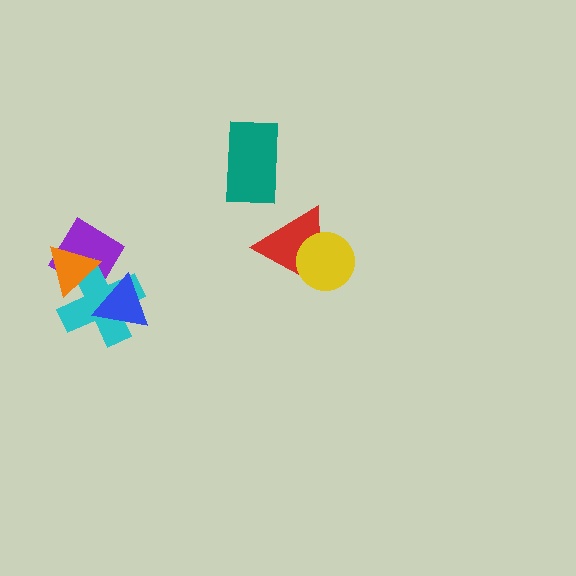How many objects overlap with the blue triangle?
2 objects overlap with the blue triangle.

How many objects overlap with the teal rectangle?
0 objects overlap with the teal rectangle.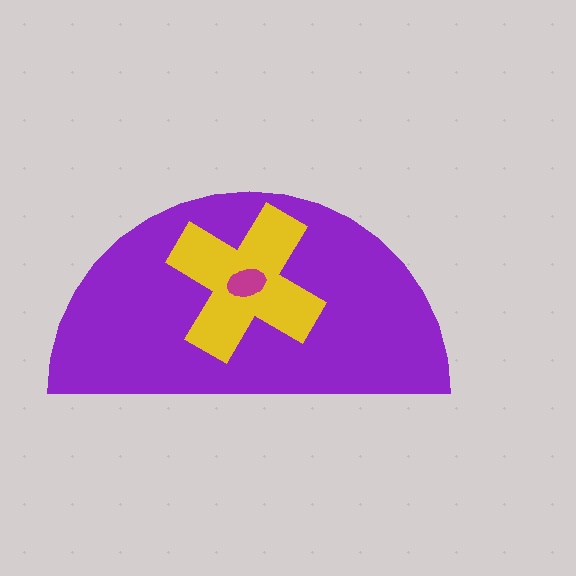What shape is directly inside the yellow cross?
The magenta ellipse.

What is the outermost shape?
The purple semicircle.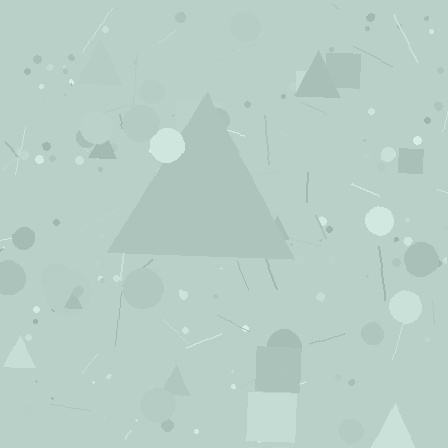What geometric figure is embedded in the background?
A triangle is embedded in the background.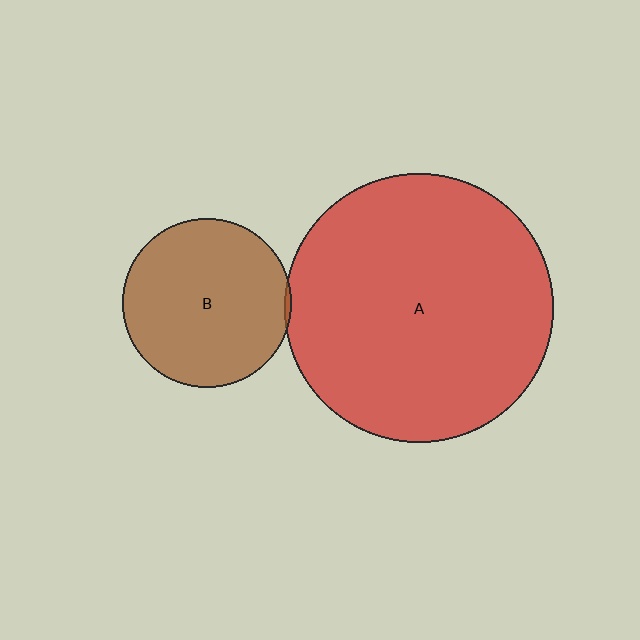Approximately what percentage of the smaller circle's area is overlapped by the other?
Approximately 5%.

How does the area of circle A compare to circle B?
Approximately 2.5 times.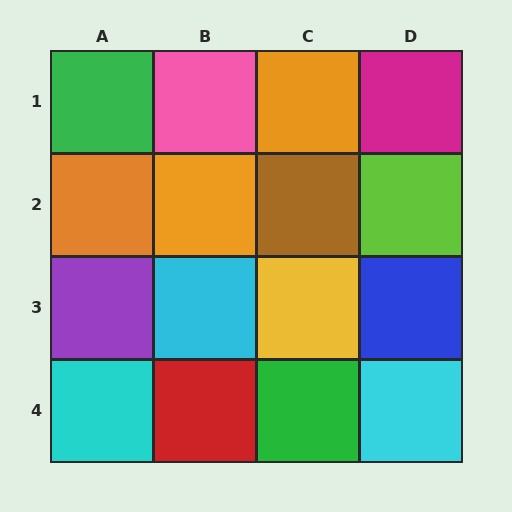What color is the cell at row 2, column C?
Brown.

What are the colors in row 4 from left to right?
Cyan, red, green, cyan.